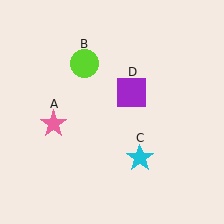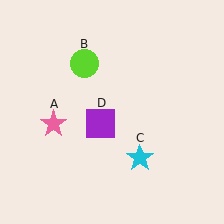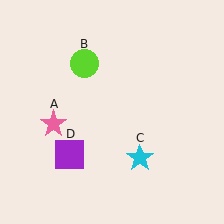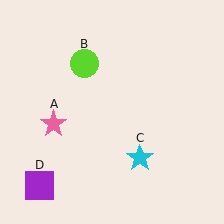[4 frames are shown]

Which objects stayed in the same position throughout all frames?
Pink star (object A) and lime circle (object B) and cyan star (object C) remained stationary.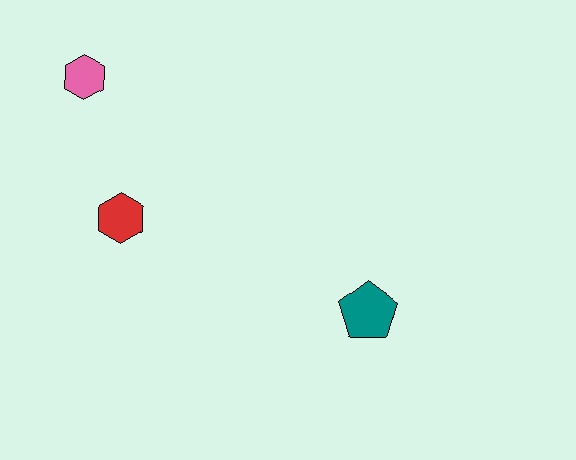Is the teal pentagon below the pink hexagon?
Yes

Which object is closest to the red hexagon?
The pink hexagon is closest to the red hexagon.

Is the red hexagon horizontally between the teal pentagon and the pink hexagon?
Yes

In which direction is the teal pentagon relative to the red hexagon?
The teal pentagon is to the right of the red hexagon.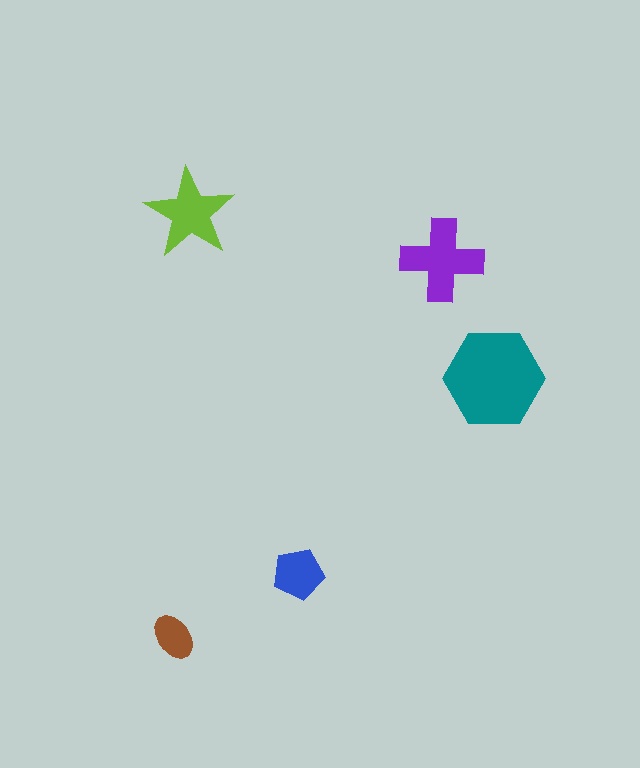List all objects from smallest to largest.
The brown ellipse, the blue pentagon, the lime star, the purple cross, the teal hexagon.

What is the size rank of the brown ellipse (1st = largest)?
5th.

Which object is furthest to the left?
The brown ellipse is leftmost.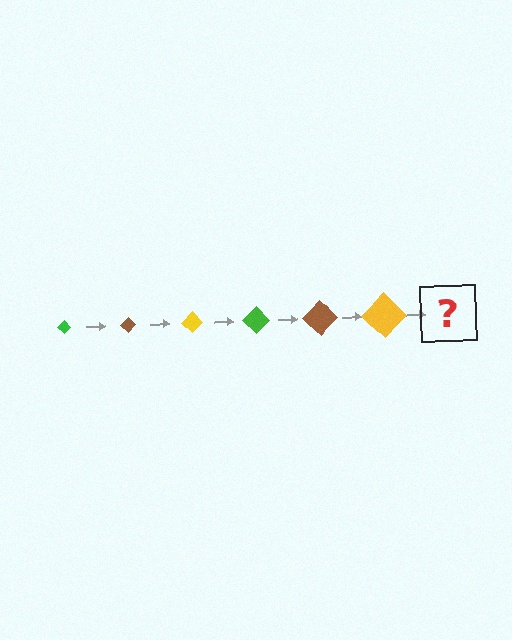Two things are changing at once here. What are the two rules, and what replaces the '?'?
The two rules are that the diamond grows larger each step and the color cycles through green, brown, and yellow. The '?' should be a green diamond, larger than the previous one.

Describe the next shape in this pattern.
It should be a green diamond, larger than the previous one.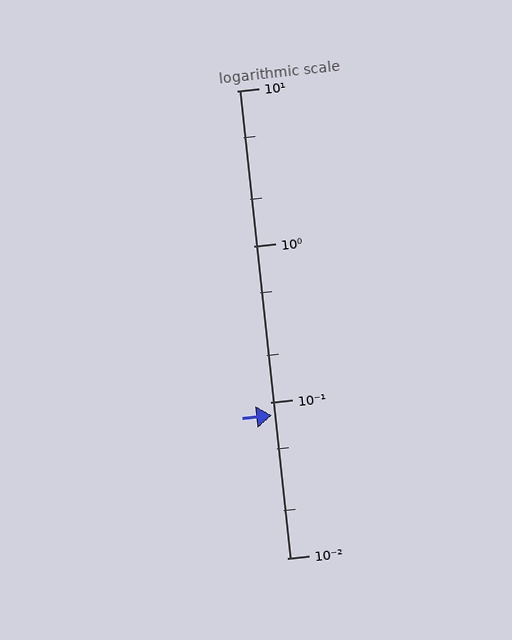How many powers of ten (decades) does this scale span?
The scale spans 3 decades, from 0.01 to 10.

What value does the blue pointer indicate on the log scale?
The pointer indicates approximately 0.083.